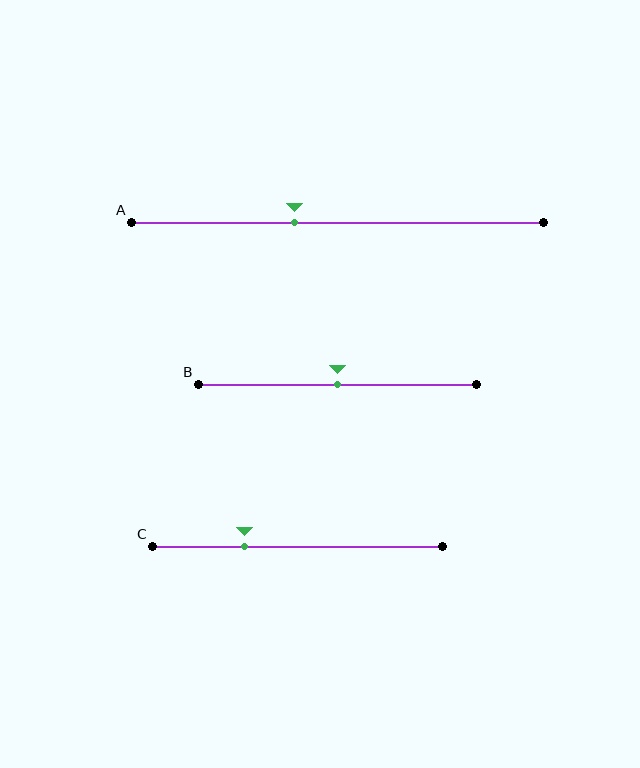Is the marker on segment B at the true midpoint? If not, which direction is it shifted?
Yes, the marker on segment B is at the true midpoint.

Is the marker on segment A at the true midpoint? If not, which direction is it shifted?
No, the marker on segment A is shifted to the left by about 10% of the segment length.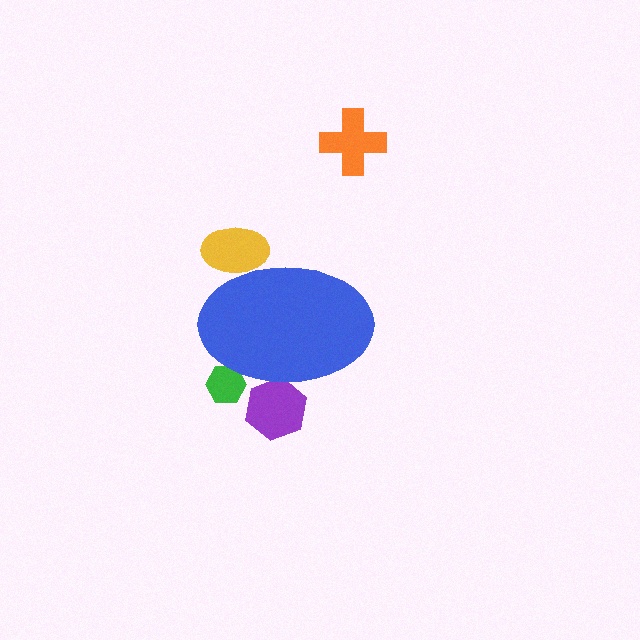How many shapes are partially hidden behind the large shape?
3 shapes are partially hidden.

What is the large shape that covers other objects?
A blue ellipse.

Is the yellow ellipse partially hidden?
Yes, the yellow ellipse is partially hidden behind the blue ellipse.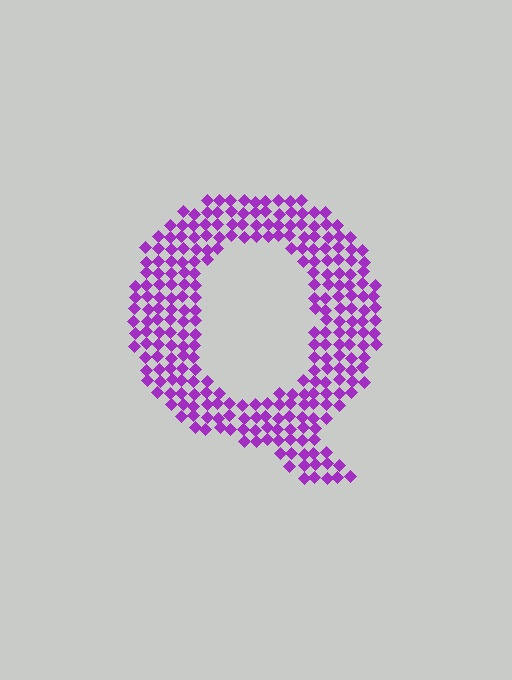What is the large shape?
The large shape is the letter Q.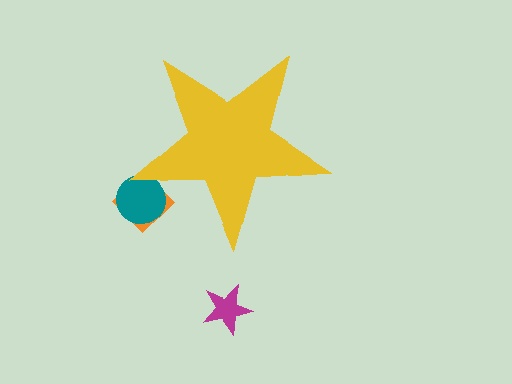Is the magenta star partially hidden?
No, the magenta star is fully visible.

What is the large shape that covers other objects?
A yellow star.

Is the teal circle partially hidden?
Yes, the teal circle is partially hidden behind the yellow star.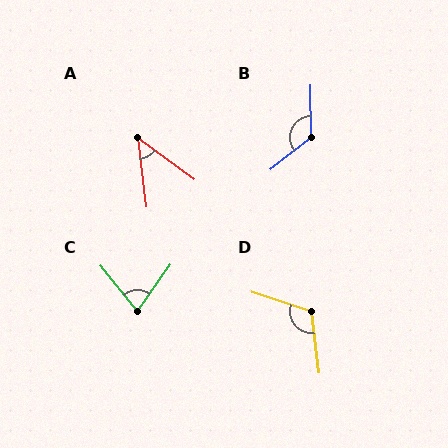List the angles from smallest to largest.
A (47°), C (74°), D (116°), B (128°).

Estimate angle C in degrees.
Approximately 74 degrees.